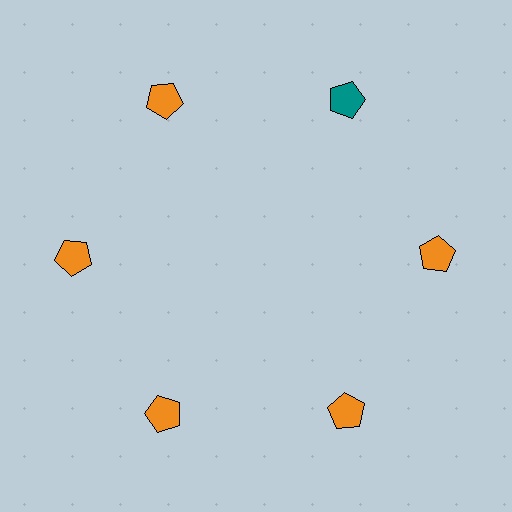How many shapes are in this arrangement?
There are 6 shapes arranged in a ring pattern.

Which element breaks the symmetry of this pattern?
The teal pentagon at roughly the 1 o'clock position breaks the symmetry. All other shapes are orange pentagons.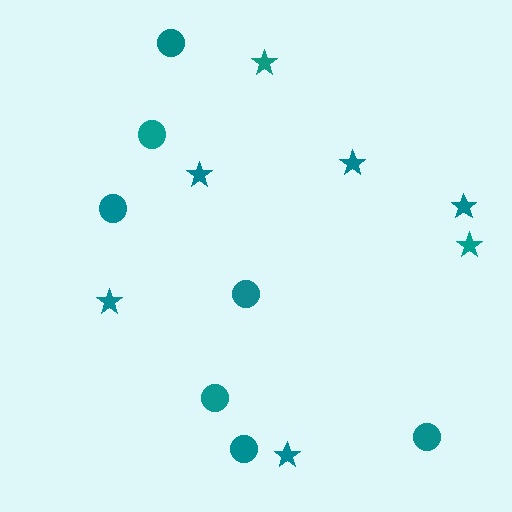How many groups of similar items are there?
There are 2 groups: one group of circles (7) and one group of stars (7).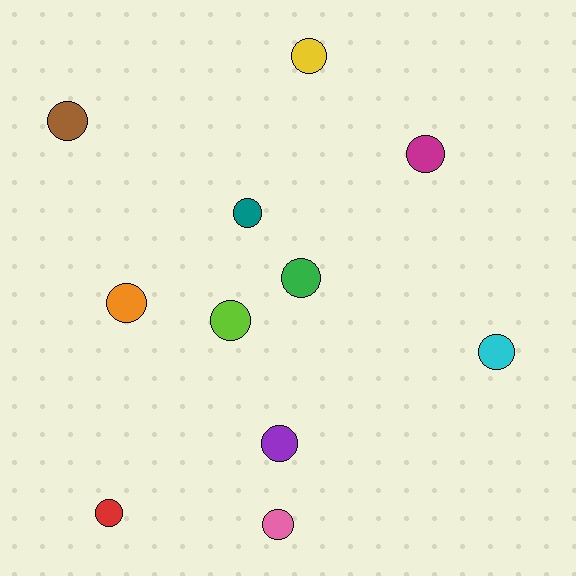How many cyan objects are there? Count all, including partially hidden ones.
There is 1 cyan object.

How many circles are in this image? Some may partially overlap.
There are 11 circles.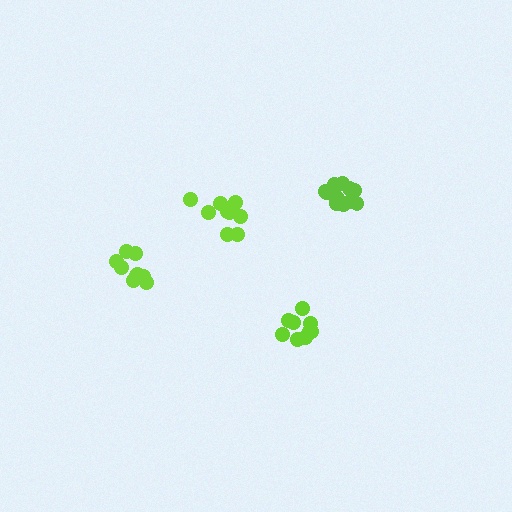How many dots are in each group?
Group 1: 9 dots, Group 2: 9 dots, Group 3: 13 dots, Group 4: 9 dots (40 total).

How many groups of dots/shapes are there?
There are 4 groups.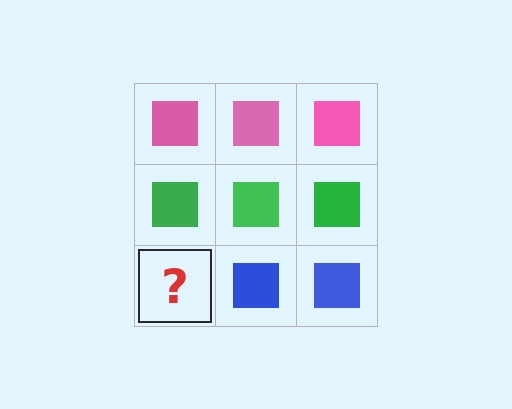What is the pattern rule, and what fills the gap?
The rule is that each row has a consistent color. The gap should be filled with a blue square.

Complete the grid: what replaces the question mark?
The question mark should be replaced with a blue square.